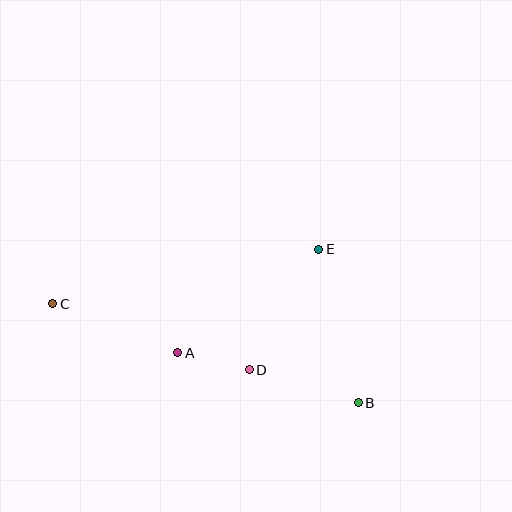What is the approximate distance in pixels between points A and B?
The distance between A and B is approximately 188 pixels.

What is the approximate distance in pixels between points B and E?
The distance between B and E is approximately 159 pixels.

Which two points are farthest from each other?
Points B and C are farthest from each other.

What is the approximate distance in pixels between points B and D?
The distance between B and D is approximately 114 pixels.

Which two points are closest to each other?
Points A and D are closest to each other.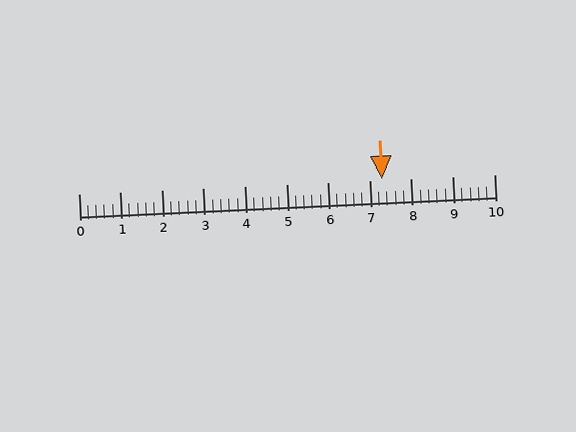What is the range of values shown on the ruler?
The ruler shows values from 0 to 10.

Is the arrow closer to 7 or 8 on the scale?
The arrow is closer to 7.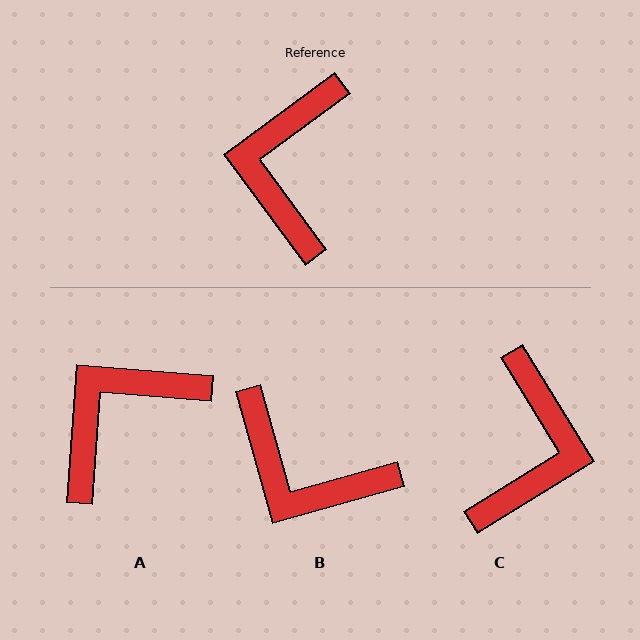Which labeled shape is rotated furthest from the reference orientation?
C, about 175 degrees away.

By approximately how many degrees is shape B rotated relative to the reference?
Approximately 69 degrees counter-clockwise.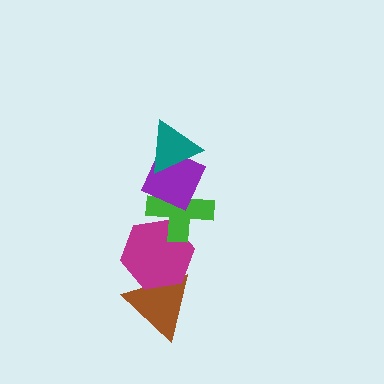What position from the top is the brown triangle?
The brown triangle is 5th from the top.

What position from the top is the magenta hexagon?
The magenta hexagon is 4th from the top.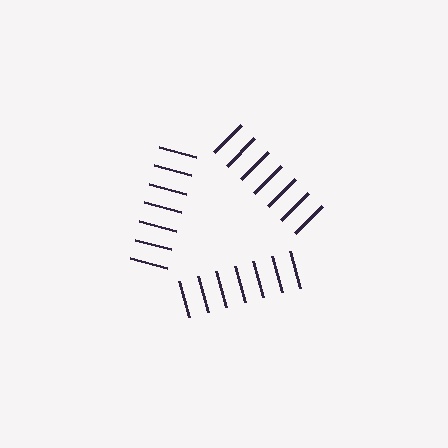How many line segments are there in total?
21 — 7 along each of the 3 edges.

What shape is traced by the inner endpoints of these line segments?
An illusory triangle — the line segments terminate on its edges but no continuous stroke is drawn.